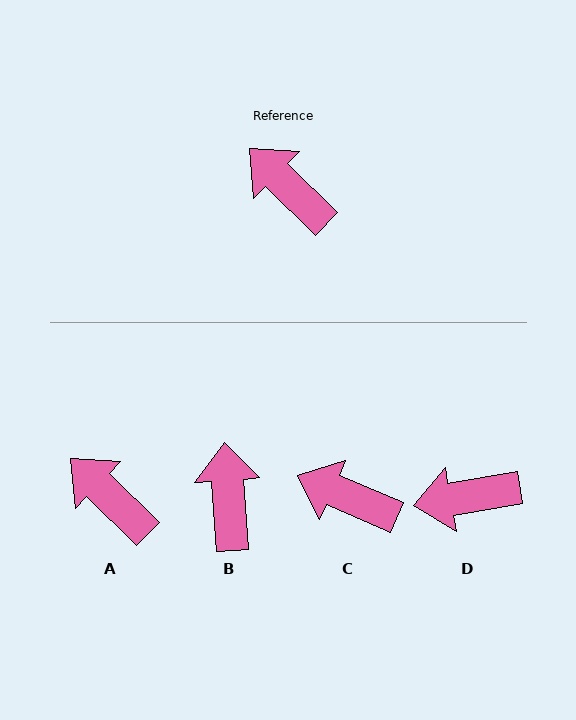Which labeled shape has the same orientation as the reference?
A.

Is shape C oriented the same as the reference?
No, it is off by about 21 degrees.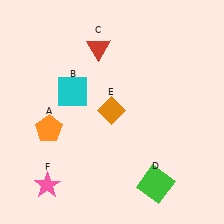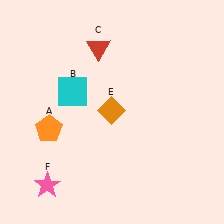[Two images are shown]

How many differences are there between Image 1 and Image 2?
There is 1 difference between the two images.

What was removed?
The green square (D) was removed in Image 2.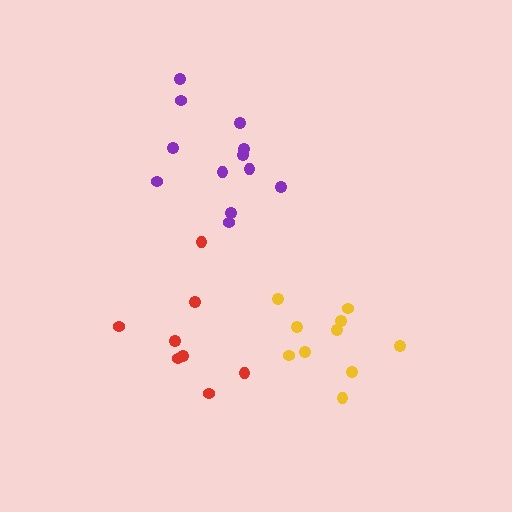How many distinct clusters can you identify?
There are 3 distinct clusters.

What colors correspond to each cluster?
The clusters are colored: purple, yellow, red.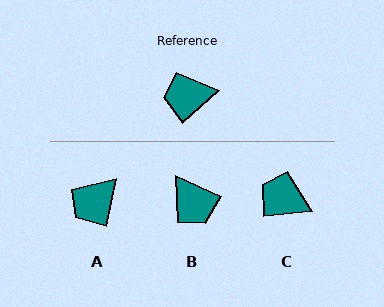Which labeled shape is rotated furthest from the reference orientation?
B, about 115 degrees away.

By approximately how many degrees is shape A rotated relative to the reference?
Approximately 37 degrees counter-clockwise.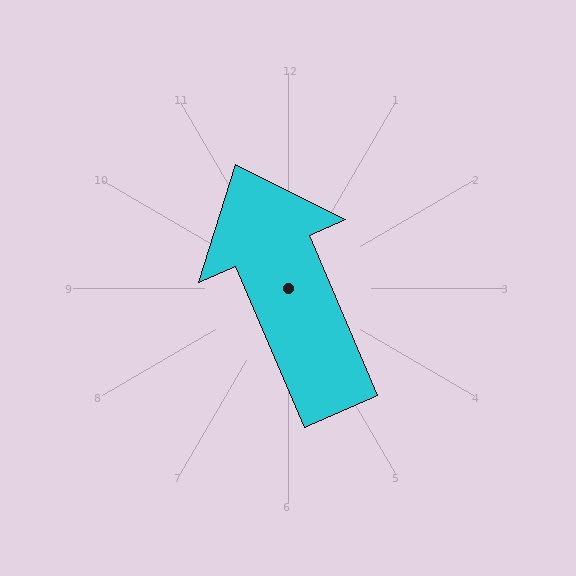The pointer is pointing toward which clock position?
Roughly 11 o'clock.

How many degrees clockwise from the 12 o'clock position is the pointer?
Approximately 337 degrees.